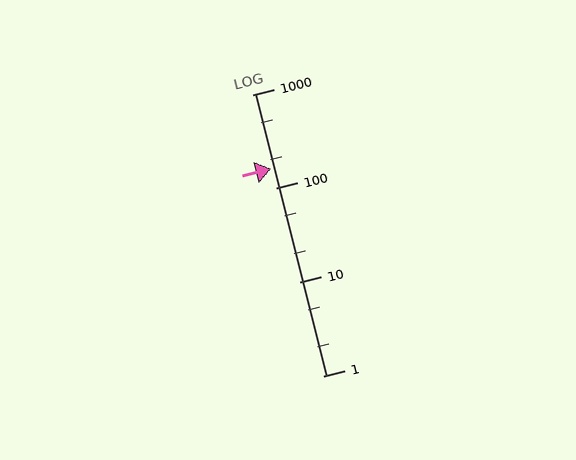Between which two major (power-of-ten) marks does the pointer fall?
The pointer is between 100 and 1000.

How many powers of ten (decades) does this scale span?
The scale spans 3 decades, from 1 to 1000.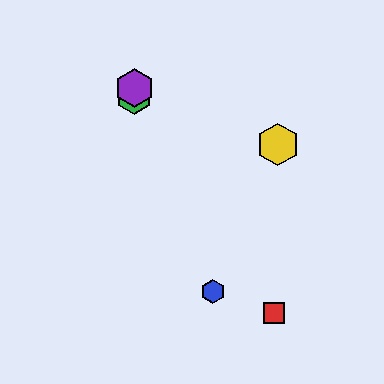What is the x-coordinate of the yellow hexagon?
The yellow hexagon is at x≈278.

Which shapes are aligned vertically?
The green hexagon, the purple hexagon are aligned vertically.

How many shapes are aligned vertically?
2 shapes (the green hexagon, the purple hexagon) are aligned vertically.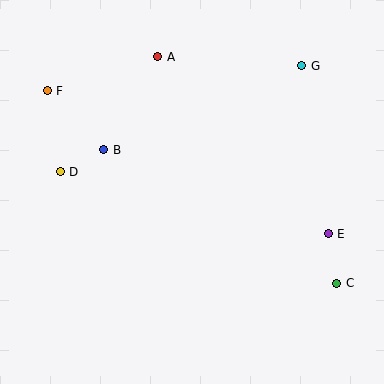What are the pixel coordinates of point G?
Point G is at (302, 66).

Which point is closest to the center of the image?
Point B at (104, 150) is closest to the center.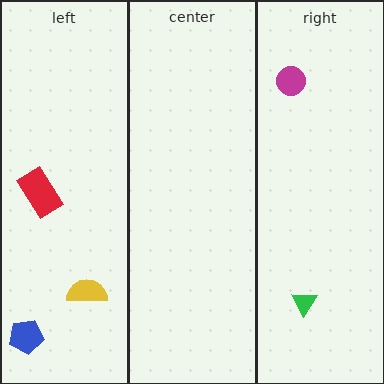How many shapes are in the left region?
3.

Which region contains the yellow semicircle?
The left region.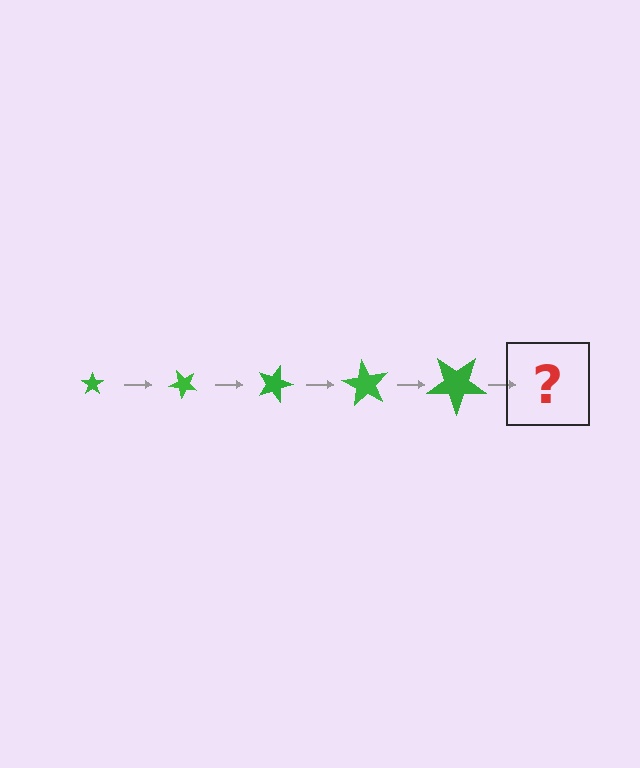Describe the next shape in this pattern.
It should be a star, larger than the previous one and rotated 225 degrees from the start.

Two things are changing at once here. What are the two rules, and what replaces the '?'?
The two rules are that the star grows larger each step and it rotates 45 degrees each step. The '?' should be a star, larger than the previous one and rotated 225 degrees from the start.